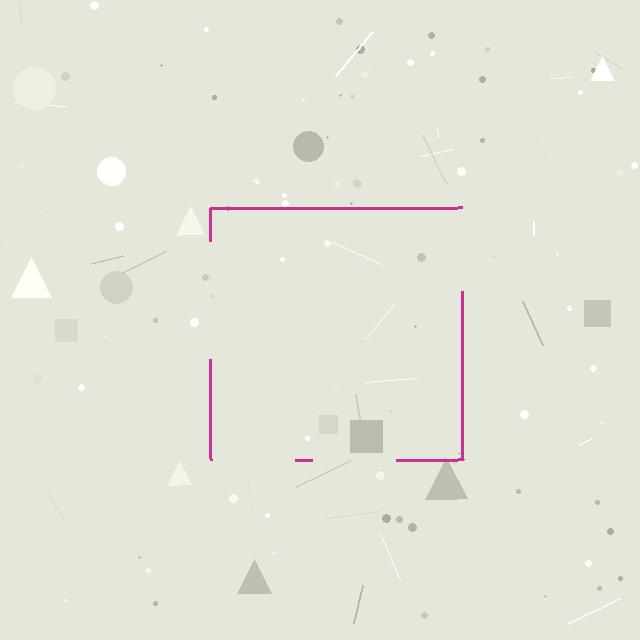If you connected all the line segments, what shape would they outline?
They would outline a square.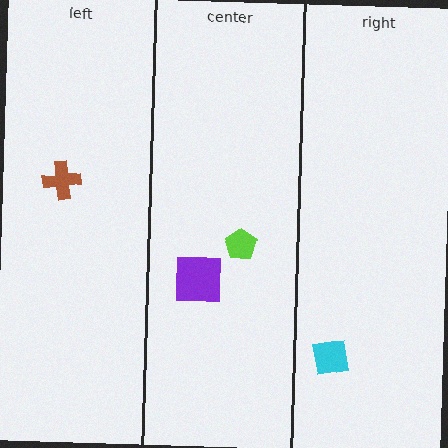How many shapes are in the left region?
1.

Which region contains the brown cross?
The left region.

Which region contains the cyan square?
The right region.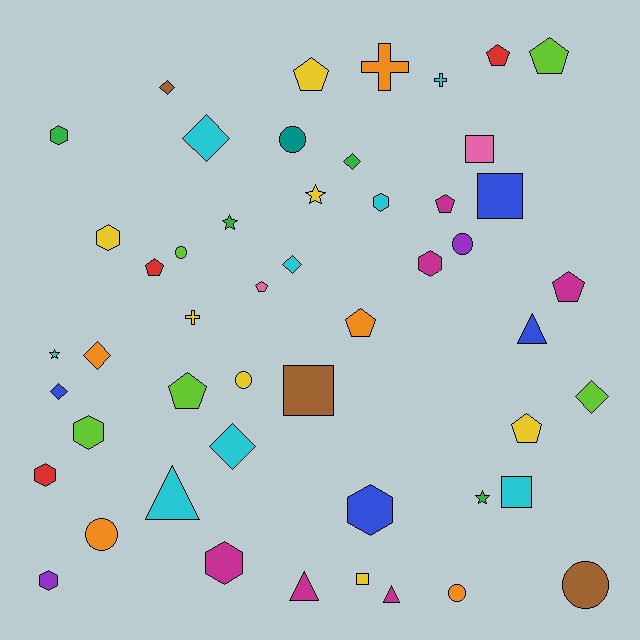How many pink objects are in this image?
There are 2 pink objects.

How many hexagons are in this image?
There are 9 hexagons.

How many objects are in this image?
There are 50 objects.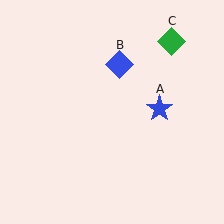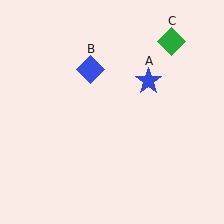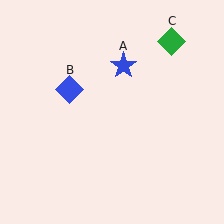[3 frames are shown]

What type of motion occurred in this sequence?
The blue star (object A), blue diamond (object B) rotated counterclockwise around the center of the scene.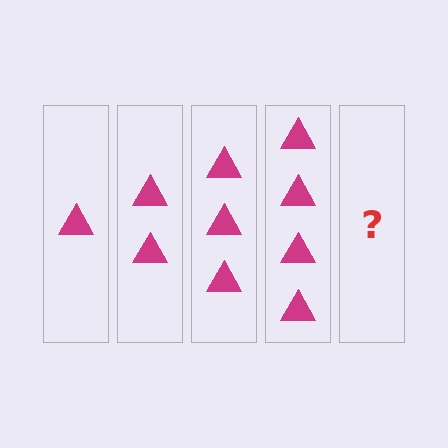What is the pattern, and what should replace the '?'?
The pattern is that each step adds one more triangle. The '?' should be 5 triangles.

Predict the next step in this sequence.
The next step is 5 triangles.